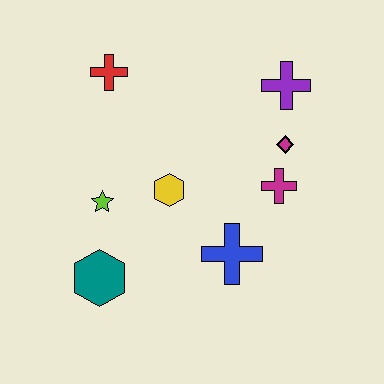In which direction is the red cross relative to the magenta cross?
The red cross is to the left of the magenta cross.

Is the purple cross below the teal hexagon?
No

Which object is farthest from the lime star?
The purple cross is farthest from the lime star.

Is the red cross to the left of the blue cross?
Yes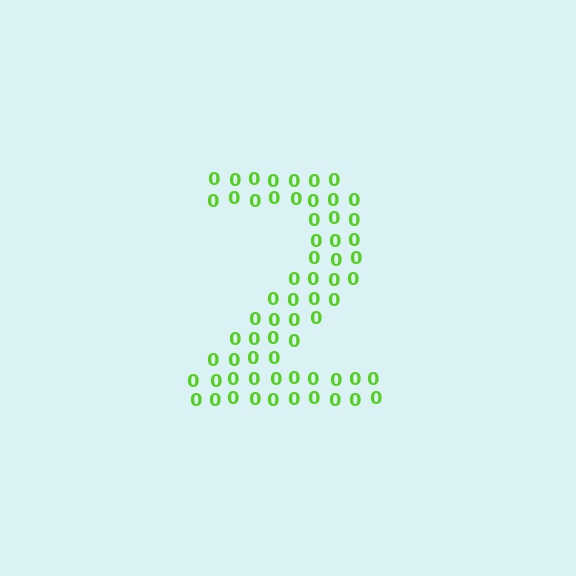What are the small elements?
The small elements are digit 0's.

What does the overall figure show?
The overall figure shows the digit 2.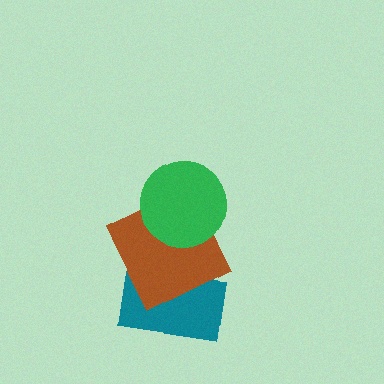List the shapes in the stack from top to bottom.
From top to bottom: the green circle, the brown square, the teal rectangle.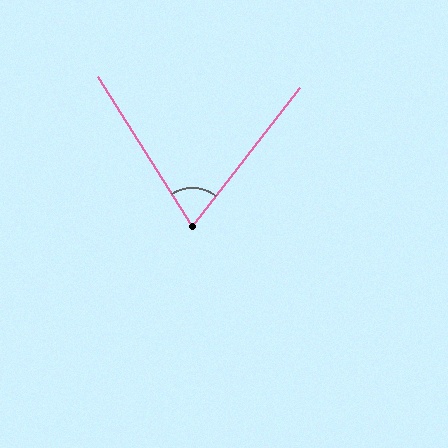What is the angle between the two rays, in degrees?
Approximately 70 degrees.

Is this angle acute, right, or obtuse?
It is acute.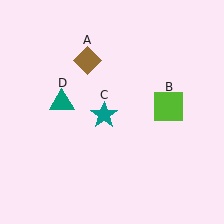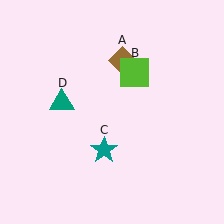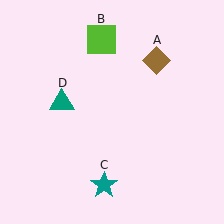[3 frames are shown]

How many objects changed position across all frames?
3 objects changed position: brown diamond (object A), lime square (object B), teal star (object C).